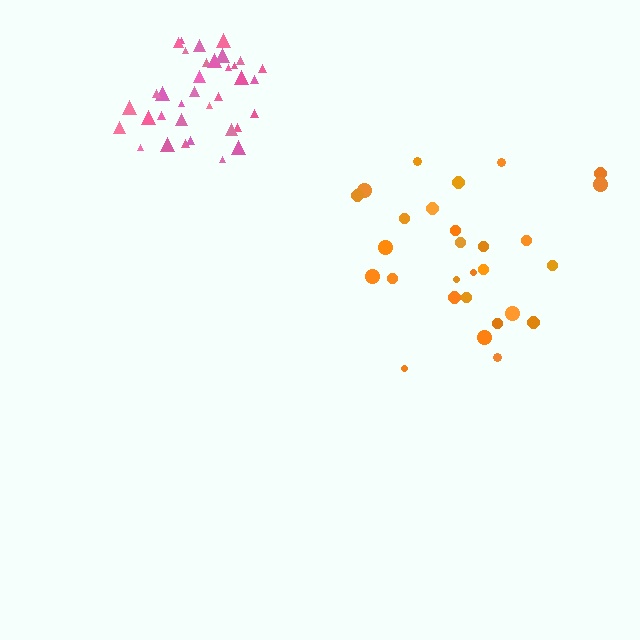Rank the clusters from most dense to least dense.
pink, orange.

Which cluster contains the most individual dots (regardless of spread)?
Pink (35).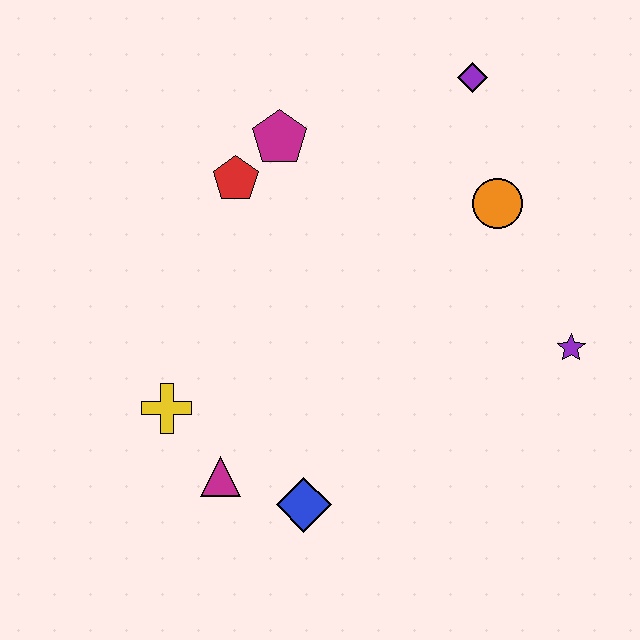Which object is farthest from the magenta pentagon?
The blue diamond is farthest from the magenta pentagon.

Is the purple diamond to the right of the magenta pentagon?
Yes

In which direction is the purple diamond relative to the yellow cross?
The purple diamond is above the yellow cross.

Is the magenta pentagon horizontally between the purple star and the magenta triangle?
Yes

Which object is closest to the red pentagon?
The magenta pentagon is closest to the red pentagon.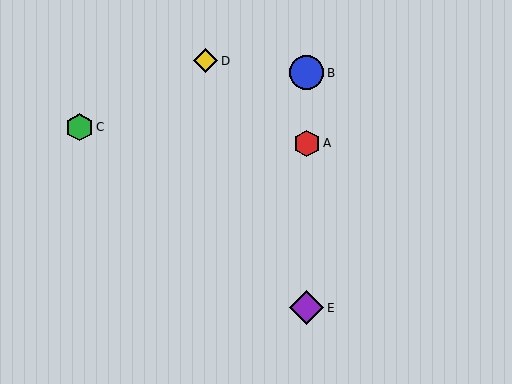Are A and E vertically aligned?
Yes, both are at x≈307.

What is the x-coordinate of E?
Object E is at x≈307.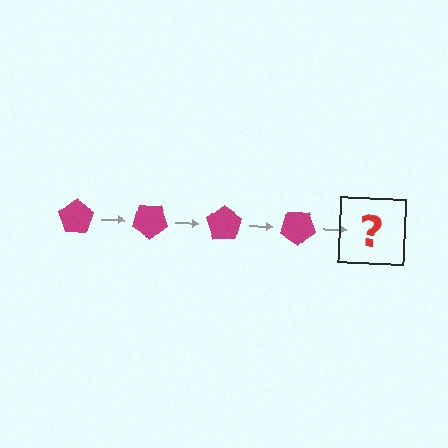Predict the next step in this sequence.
The next step is a magenta pentagon rotated 140 degrees.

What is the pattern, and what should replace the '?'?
The pattern is that the pentagon rotates 35 degrees each step. The '?' should be a magenta pentagon rotated 140 degrees.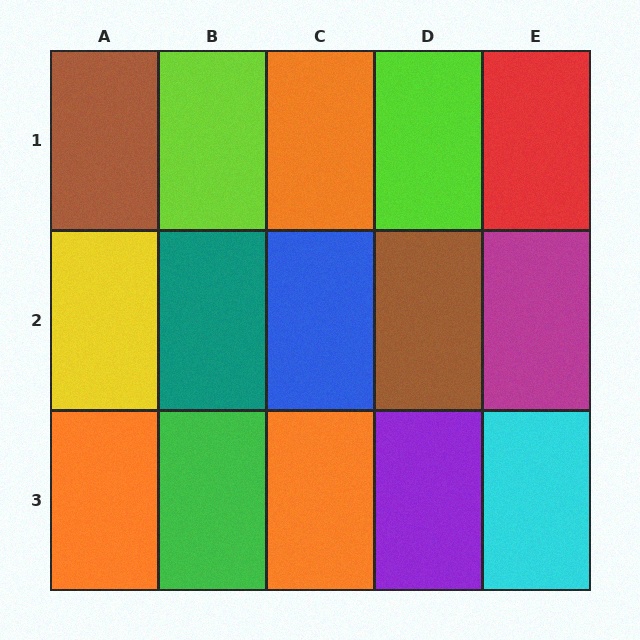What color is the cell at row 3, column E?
Cyan.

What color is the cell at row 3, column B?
Green.